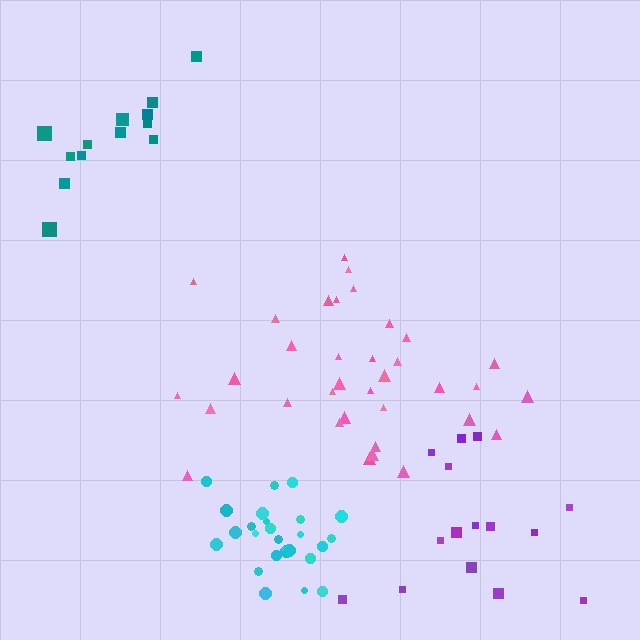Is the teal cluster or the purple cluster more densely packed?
Teal.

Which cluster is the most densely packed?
Cyan.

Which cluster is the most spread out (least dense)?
Purple.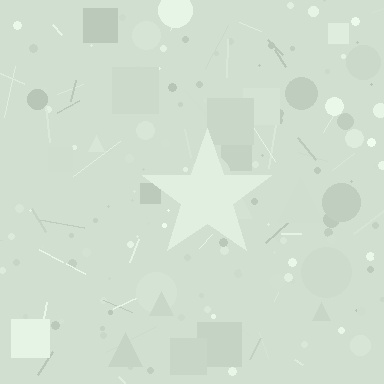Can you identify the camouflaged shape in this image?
The camouflaged shape is a star.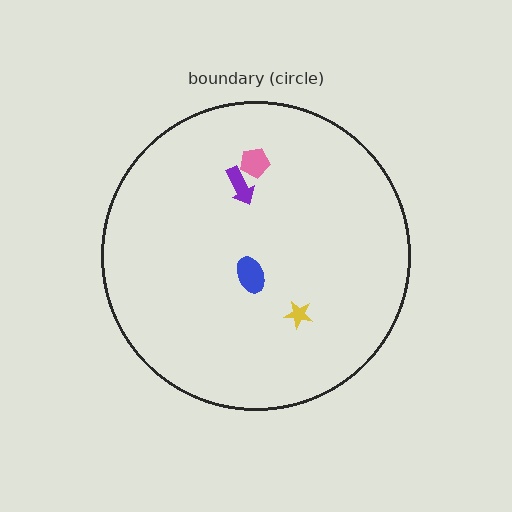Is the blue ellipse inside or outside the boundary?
Inside.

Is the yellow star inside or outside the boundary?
Inside.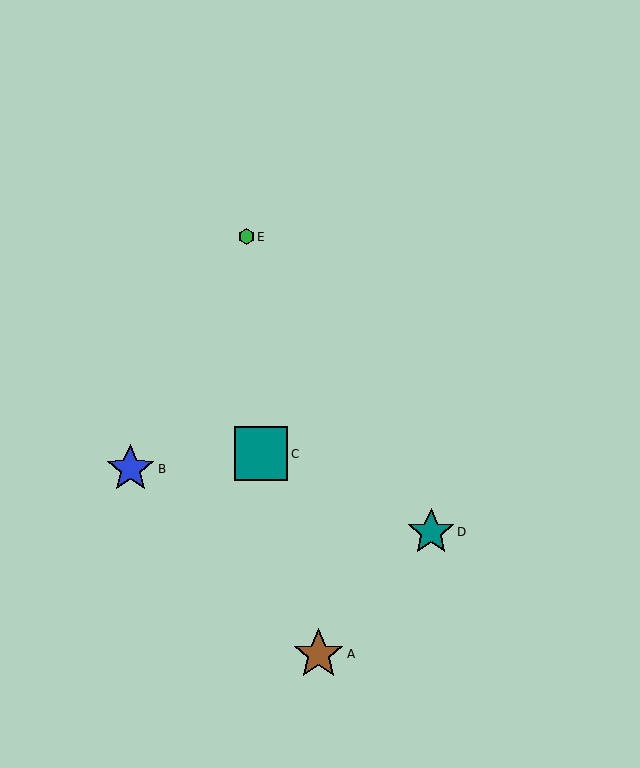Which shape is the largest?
The teal square (labeled C) is the largest.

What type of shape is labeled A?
Shape A is a brown star.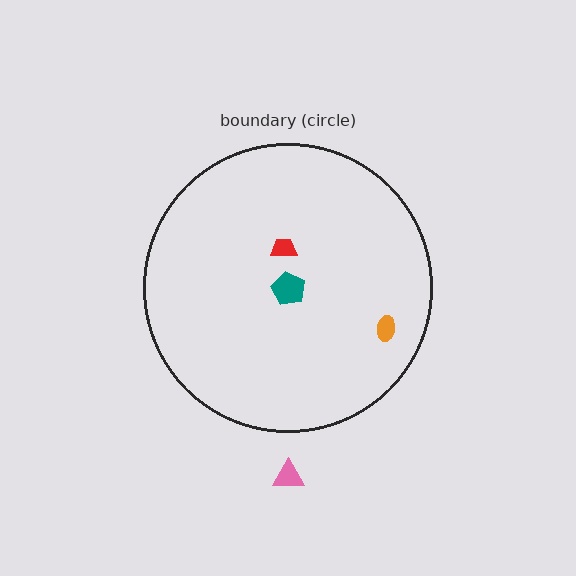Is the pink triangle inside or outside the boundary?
Outside.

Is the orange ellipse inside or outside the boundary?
Inside.